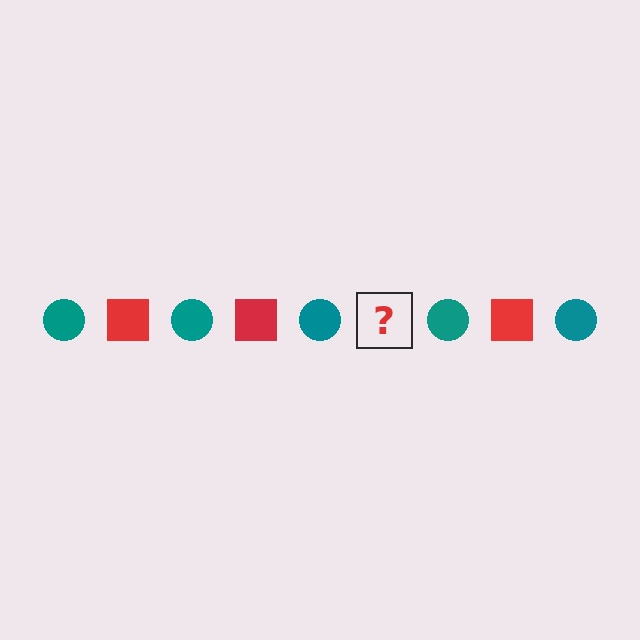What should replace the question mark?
The question mark should be replaced with a red square.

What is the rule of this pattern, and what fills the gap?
The rule is that the pattern alternates between teal circle and red square. The gap should be filled with a red square.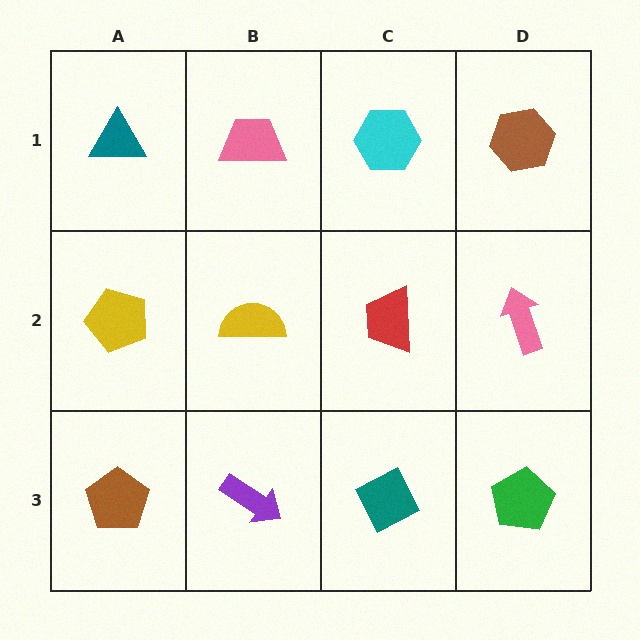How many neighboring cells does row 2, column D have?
3.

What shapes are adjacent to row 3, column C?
A red trapezoid (row 2, column C), a purple arrow (row 3, column B), a green pentagon (row 3, column D).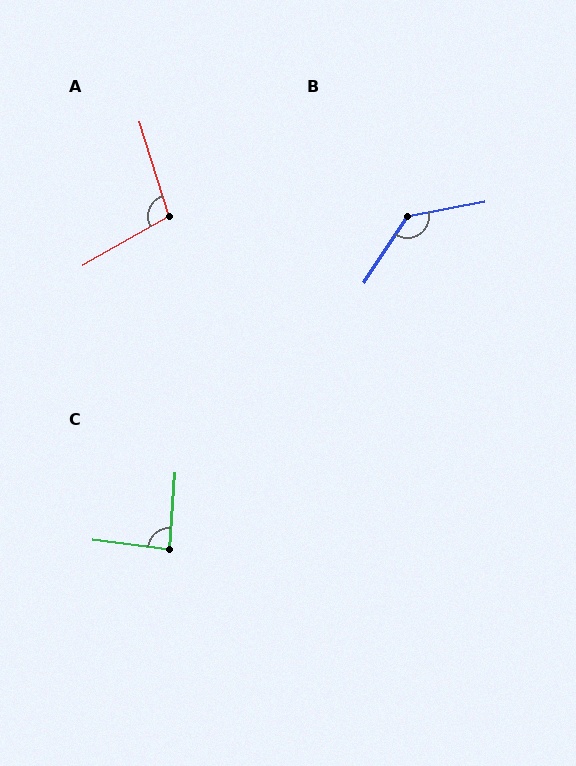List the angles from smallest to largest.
C (87°), A (102°), B (134°).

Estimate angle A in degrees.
Approximately 102 degrees.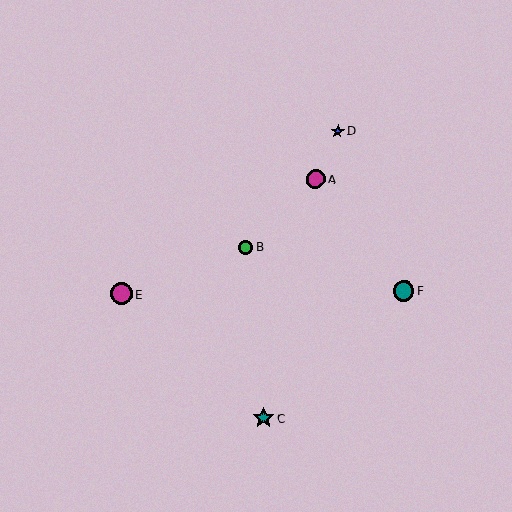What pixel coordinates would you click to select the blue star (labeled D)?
Click at (338, 131) to select the blue star D.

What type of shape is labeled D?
Shape D is a blue star.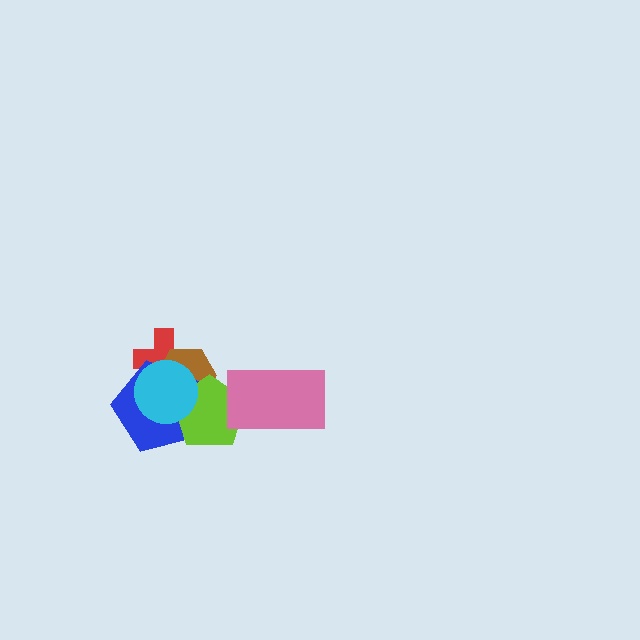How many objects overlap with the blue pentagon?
4 objects overlap with the blue pentagon.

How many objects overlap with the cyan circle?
4 objects overlap with the cyan circle.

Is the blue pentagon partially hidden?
Yes, it is partially covered by another shape.